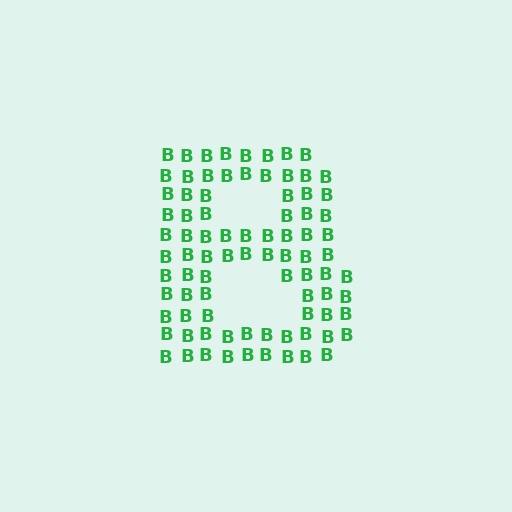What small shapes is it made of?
It is made of small letter B's.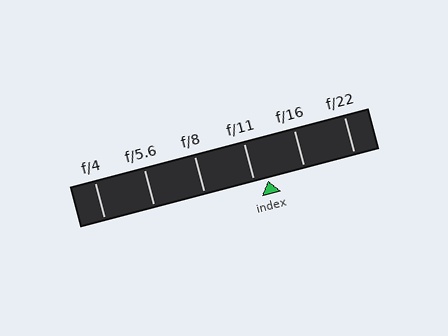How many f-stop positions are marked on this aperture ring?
There are 6 f-stop positions marked.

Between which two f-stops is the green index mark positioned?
The index mark is between f/11 and f/16.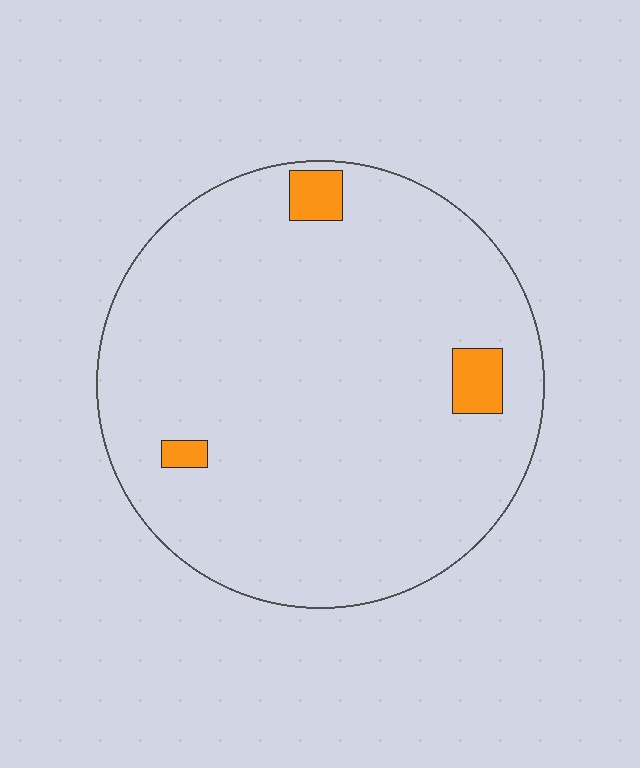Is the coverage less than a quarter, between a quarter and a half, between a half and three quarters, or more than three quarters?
Less than a quarter.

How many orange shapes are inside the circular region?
3.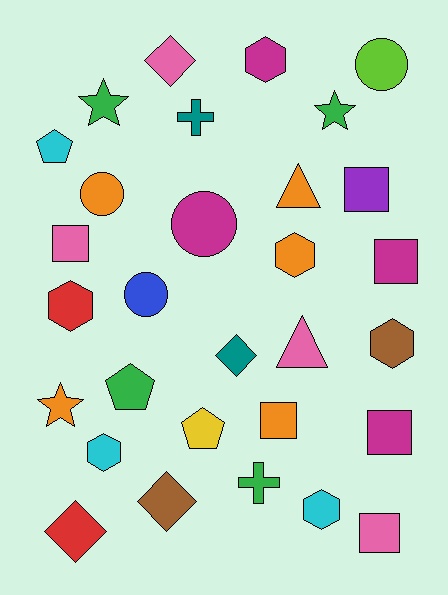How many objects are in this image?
There are 30 objects.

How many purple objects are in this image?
There is 1 purple object.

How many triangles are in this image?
There are 2 triangles.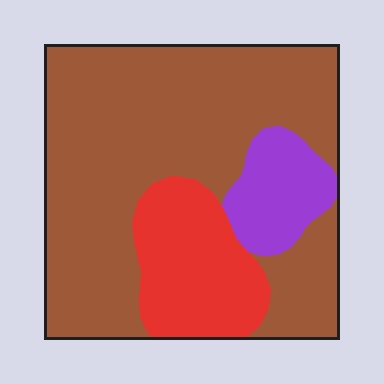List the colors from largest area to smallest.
From largest to smallest: brown, red, purple.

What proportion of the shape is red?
Red covers 19% of the shape.